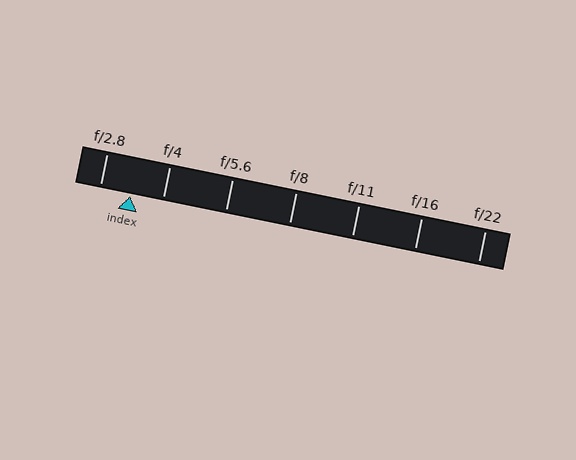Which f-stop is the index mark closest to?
The index mark is closest to f/2.8.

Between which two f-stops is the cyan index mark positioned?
The index mark is between f/2.8 and f/4.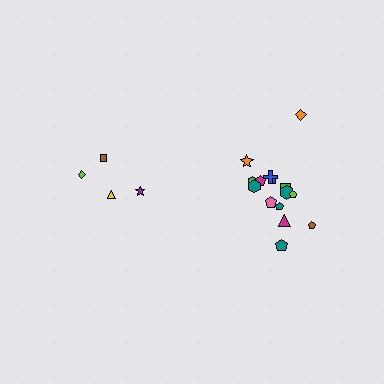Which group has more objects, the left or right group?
The right group.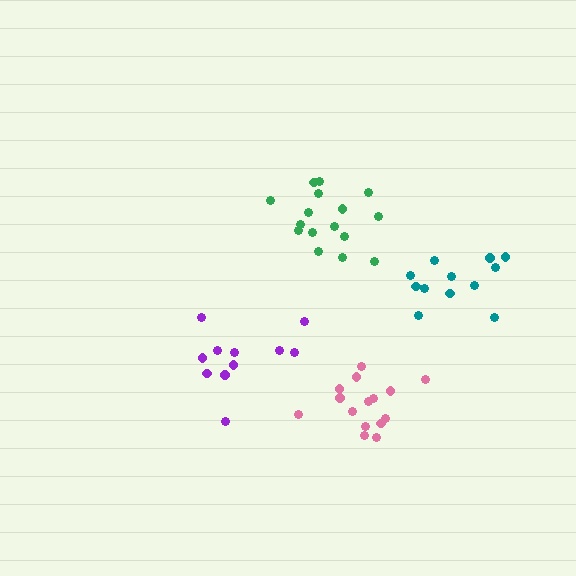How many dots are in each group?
Group 1: 15 dots, Group 2: 16 dots, Group 3: 11 dots, Group 4: 12 dots (54 total).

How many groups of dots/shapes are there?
There are 4 groups.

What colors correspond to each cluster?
The clusters are colored: pink, green, purple, teal.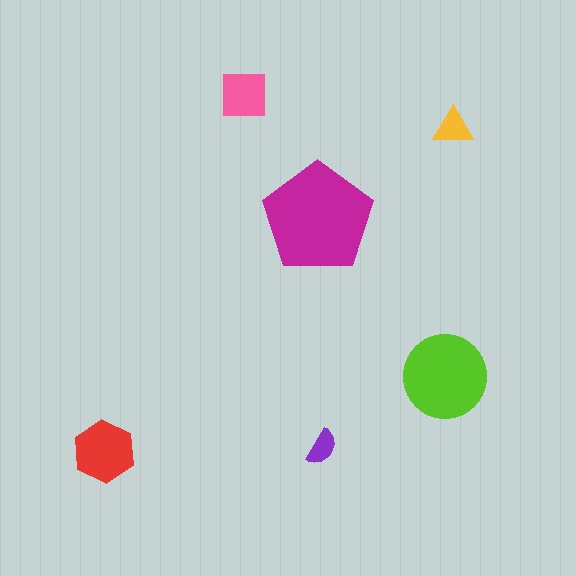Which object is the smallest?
The purple semicircle.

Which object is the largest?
The magenta pentagon.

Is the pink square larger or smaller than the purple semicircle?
Larger.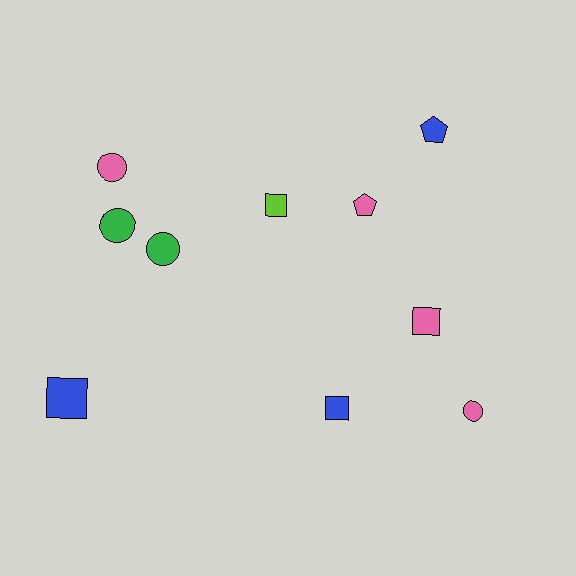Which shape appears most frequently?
Circle, with 4 objects.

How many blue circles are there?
There are no blue circles.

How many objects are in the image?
There are 10 objects.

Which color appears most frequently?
Pink, with 4 objects.